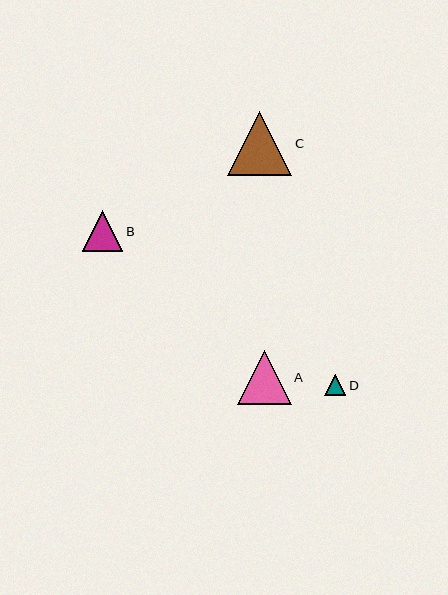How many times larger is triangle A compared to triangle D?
Triangle A is approximately 2.5 times the size of triangle D.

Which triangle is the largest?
Triangle C is the largest with a size of approximately 64 pixels.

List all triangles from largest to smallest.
From largest to smallest: C, A, B, D.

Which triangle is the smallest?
Triangle D is the smallest with a size of approximately 21 pixels.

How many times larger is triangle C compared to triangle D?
Triangle C is approximately 3.1 times the size of triangle D.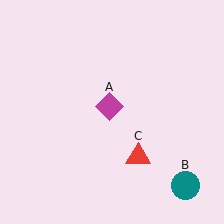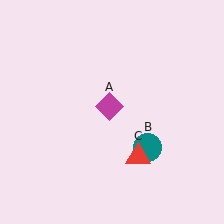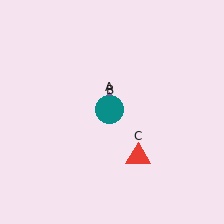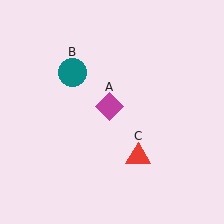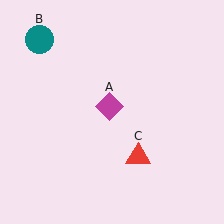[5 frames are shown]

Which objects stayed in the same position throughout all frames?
Magenta diamond (object A) and red triangle (object C) remained stationary.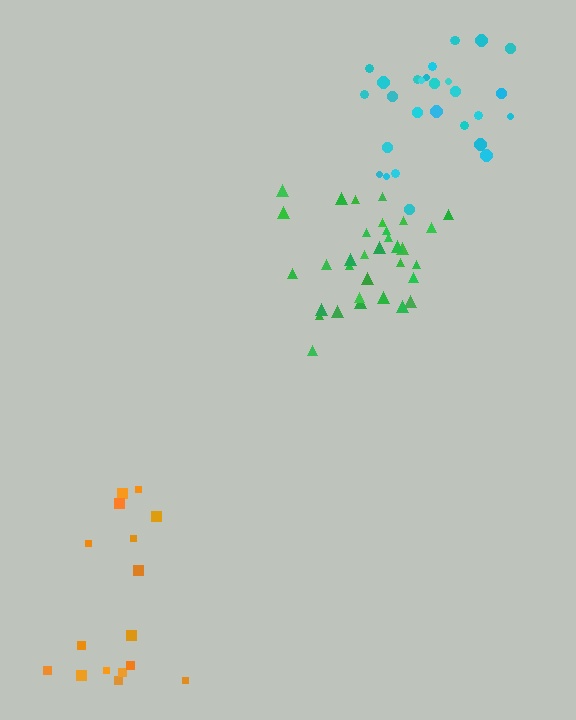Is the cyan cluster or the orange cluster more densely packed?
Cyan.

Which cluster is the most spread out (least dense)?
Orange.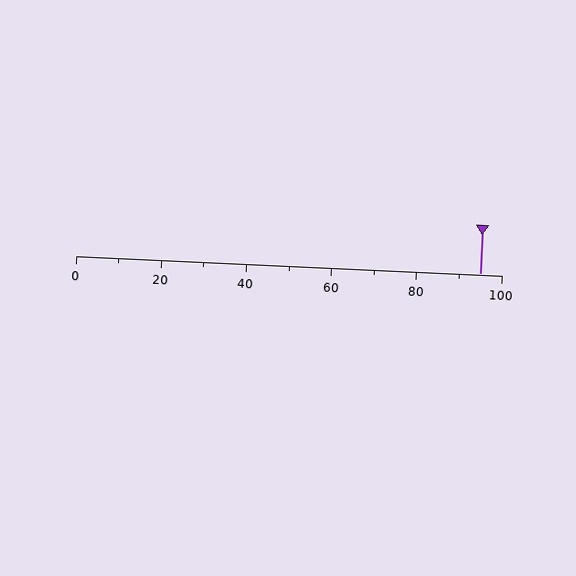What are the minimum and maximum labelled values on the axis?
The axis runs from 0 to 100.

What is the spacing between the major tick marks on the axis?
The major ticks are spaced 20 apart.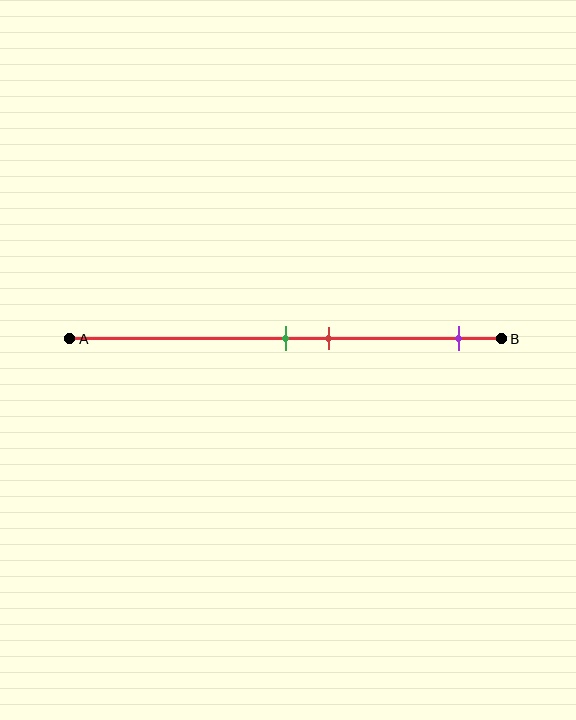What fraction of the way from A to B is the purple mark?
The purple mark is approximately 90% (0.9) of the way from A to B.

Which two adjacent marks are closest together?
The green and red marks are the closest adjacent pair.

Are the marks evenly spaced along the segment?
No, the marks are not evenly spaced.